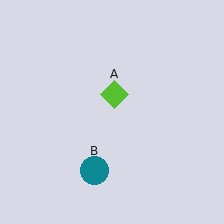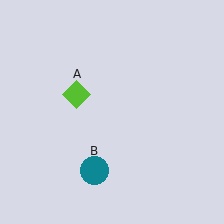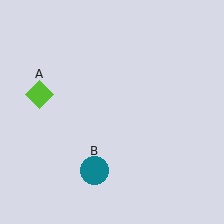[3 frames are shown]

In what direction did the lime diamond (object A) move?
The lime diamond (object A) moved left.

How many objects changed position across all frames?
1 object changed position: lime diamond (object A).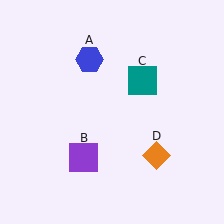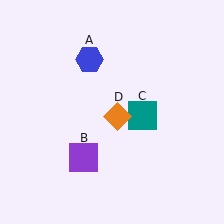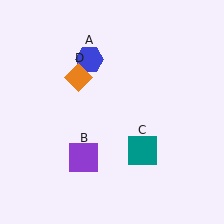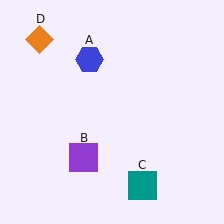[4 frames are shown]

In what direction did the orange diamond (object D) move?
The orange diamond (object D) moved up and to the left.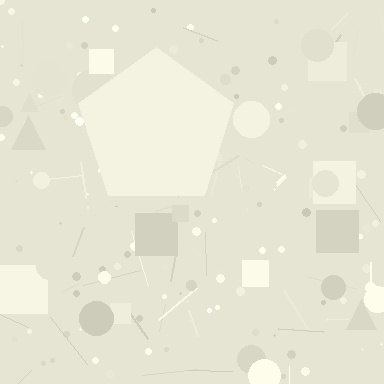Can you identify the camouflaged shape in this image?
The camouflaged shape is a pentagon.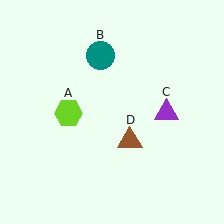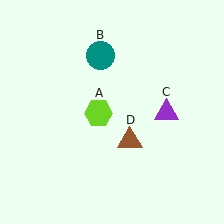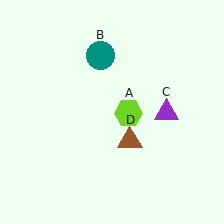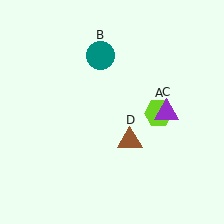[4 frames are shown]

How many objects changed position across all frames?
1 object changed position: lime hexagon (object A).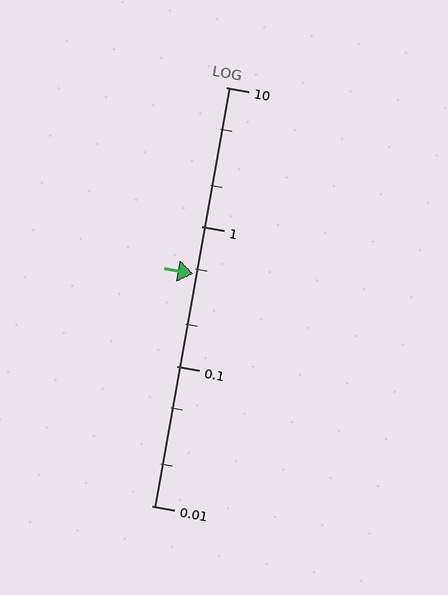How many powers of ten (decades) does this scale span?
The scale spans 3 decades, from 0.01 to 10.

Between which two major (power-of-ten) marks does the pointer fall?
The pointer is between 0.1 and 1.